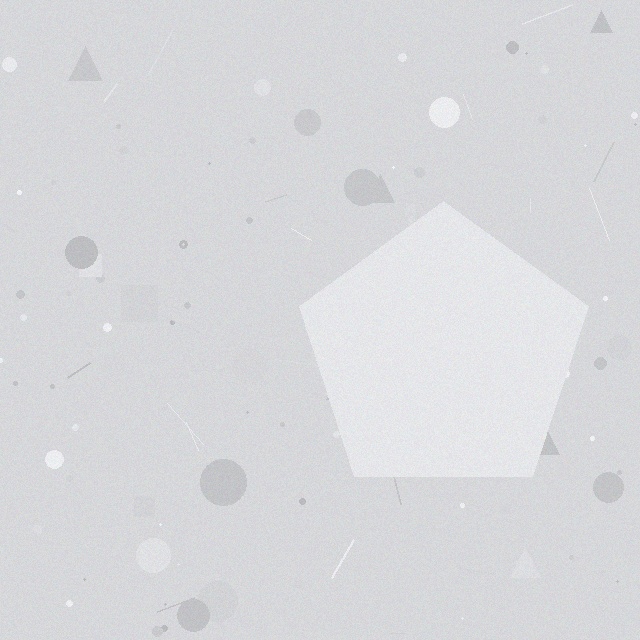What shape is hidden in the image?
A pentagon is hidden in the image.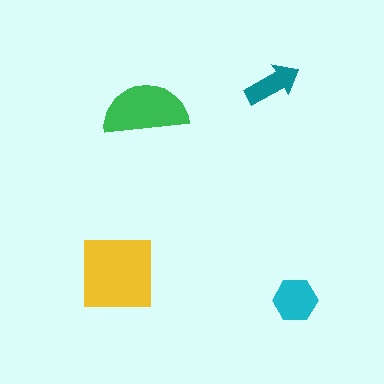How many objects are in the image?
There are 4 objects in the image.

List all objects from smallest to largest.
The teal arrow, the cyan hexagon, the green semicircle, the yellow square.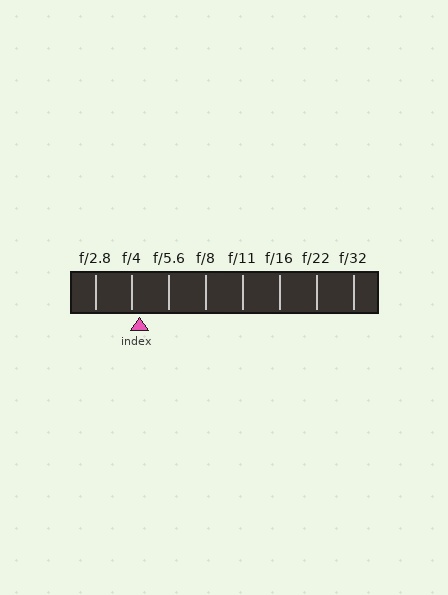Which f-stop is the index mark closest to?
The index mark is closest to f/4.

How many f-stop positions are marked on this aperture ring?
There are 8 f-stop positions marked.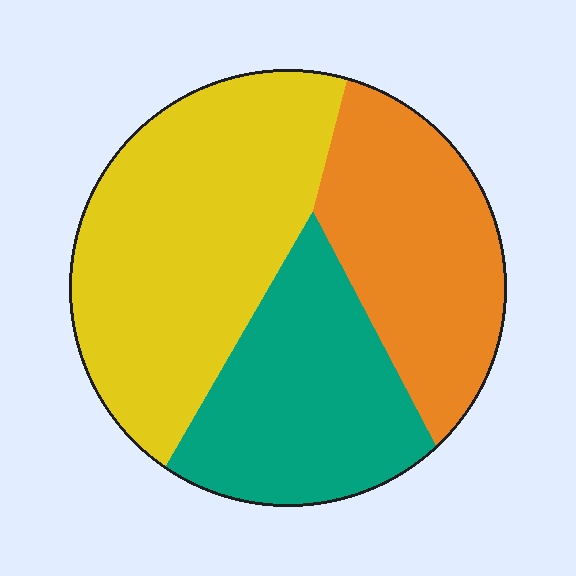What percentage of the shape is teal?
Teal covers 28% of the shape.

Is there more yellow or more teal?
Yellow.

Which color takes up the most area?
Yellow, at roughly 45%.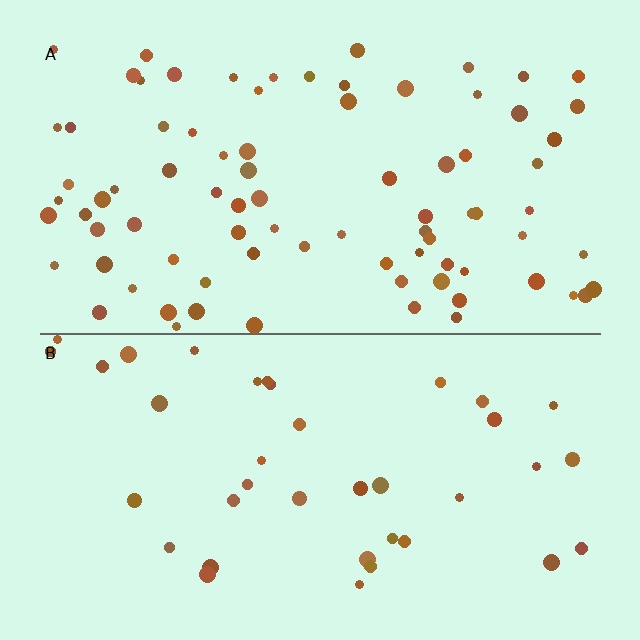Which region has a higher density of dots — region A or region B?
A (the top).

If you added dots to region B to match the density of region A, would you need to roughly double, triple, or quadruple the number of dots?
Approximately double.